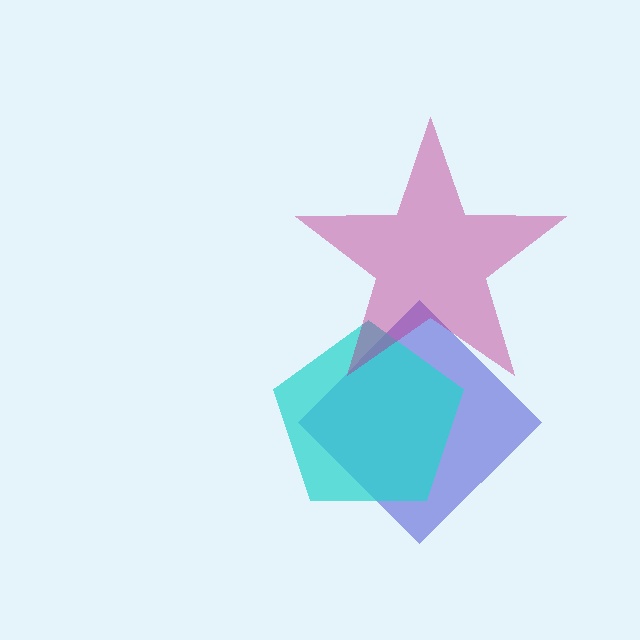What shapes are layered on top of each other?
The layered shapes are: a blue diamond, a cyan pentagon, a magenta star.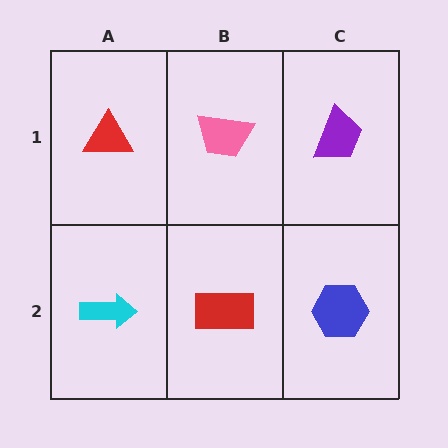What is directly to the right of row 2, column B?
A blue hexagon.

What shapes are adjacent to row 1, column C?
A blue hexagon (row 2, column C), a pink trapezoid (row 1, column B).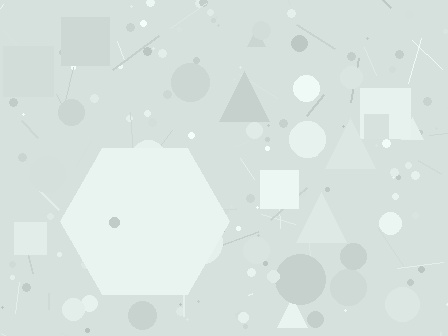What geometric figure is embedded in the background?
A hexagon is embedded in the background.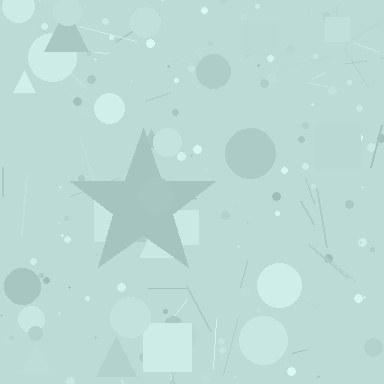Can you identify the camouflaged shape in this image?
The camouflaged shape is a star.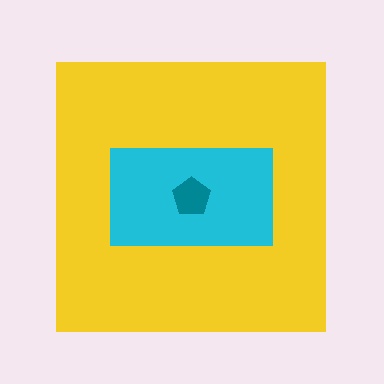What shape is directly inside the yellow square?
The cyan rectangle.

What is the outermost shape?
The yellow square.